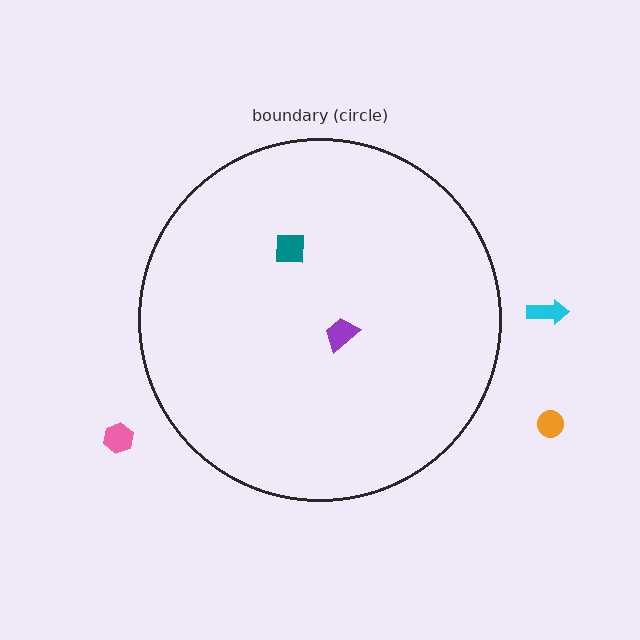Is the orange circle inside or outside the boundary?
Outside.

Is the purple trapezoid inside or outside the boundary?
Inside.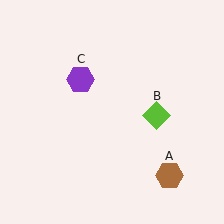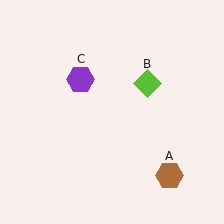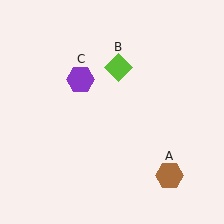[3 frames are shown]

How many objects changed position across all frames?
1 object changed position: lime diamond (object B).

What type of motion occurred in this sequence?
The lime diamond (object B) rotated counterclockwise around the center of the scene.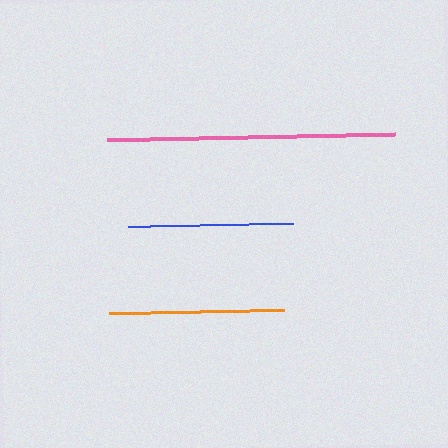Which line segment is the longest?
The pink line is the longest at approximately 288 pixels.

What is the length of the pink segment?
The pink segment is approximately 288 pixels long.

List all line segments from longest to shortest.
From longest to shortest: pink, orange, blue.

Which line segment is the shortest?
The blue line is the shortest at approximately 165 pixels.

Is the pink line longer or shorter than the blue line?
The pink line is longer than the blue line.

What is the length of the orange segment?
The orange segment is approximately 175 pixels long.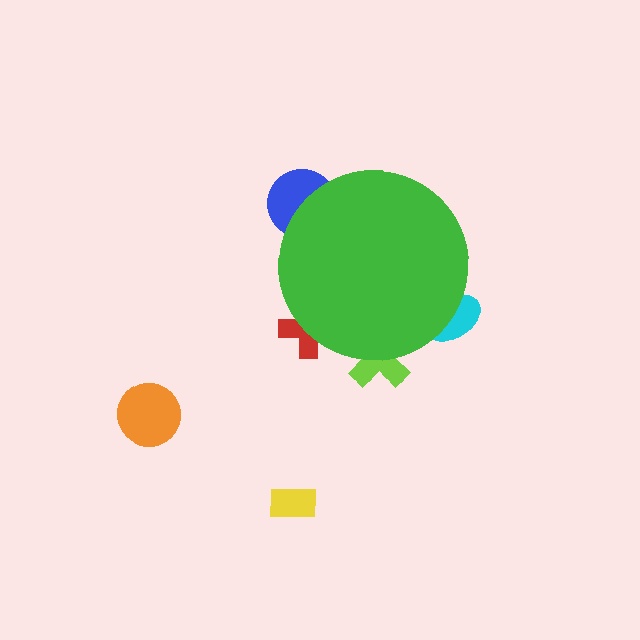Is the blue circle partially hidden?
Yes, the blue circle is partially hidden behind the green circle.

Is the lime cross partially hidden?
Yes, the lime cross is partially hidden behind the green circle.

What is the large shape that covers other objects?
A green circle.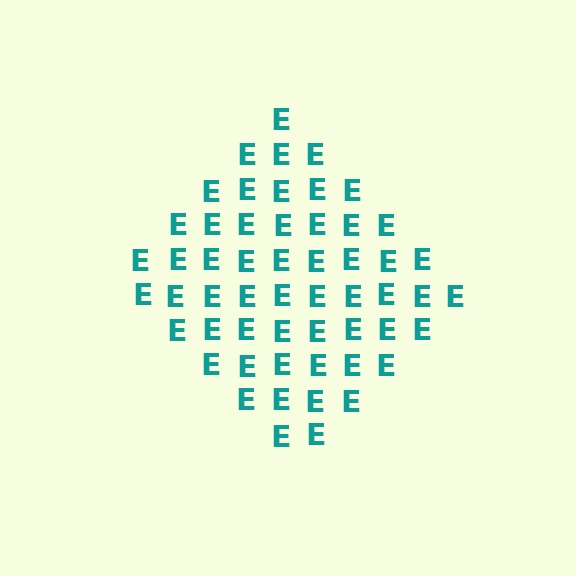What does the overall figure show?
The overall figure shows a diamond.